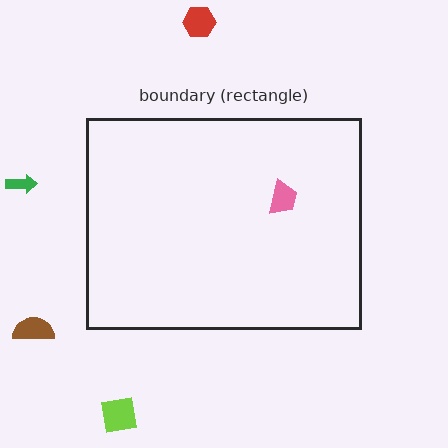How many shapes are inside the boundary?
1 inside, 4 outside.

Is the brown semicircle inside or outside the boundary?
Outside.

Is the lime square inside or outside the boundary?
Outside.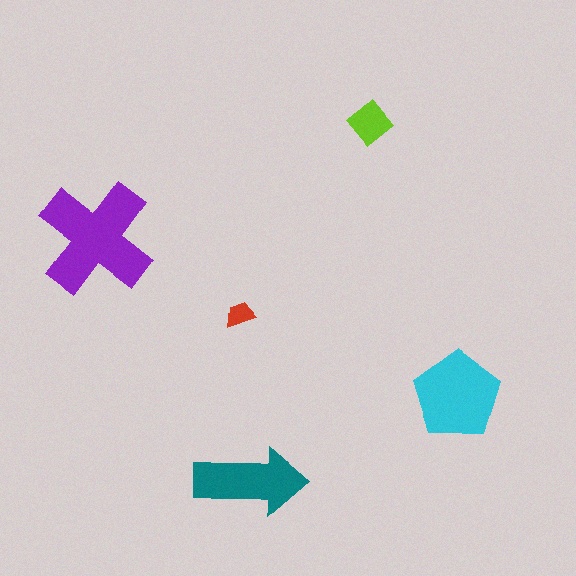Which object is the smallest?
The red trapezoid.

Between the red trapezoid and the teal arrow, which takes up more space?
The teal arrow.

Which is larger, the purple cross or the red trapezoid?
The purple cross.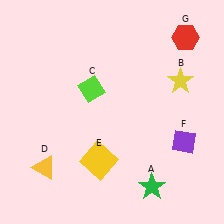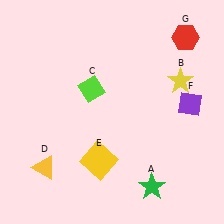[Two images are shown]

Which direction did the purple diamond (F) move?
The purple diamond (F) moved up.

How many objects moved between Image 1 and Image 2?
1 object moved between the two images.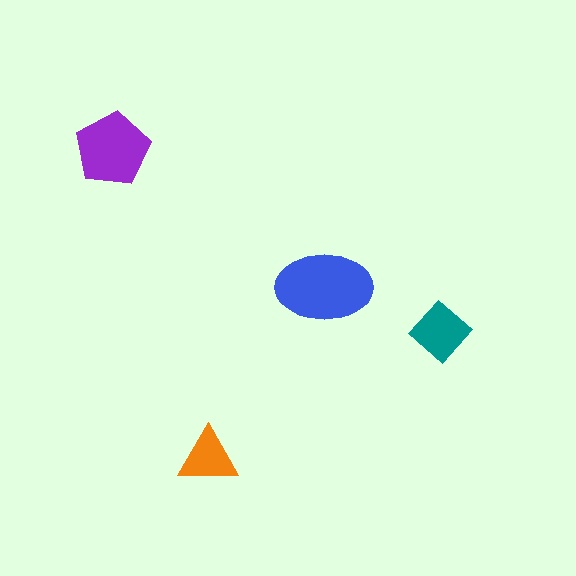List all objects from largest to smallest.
The blue ellipse, the purple pentagon, the teal diamond, the orange triangle.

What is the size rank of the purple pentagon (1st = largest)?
2nd.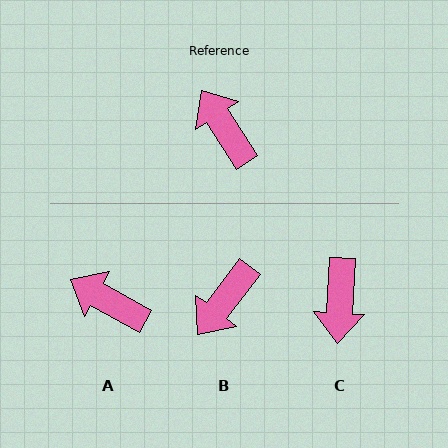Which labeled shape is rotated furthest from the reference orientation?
C, about 144 degrees away.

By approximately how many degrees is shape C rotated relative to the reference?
Approximately 144 degrees counter-clockwise.